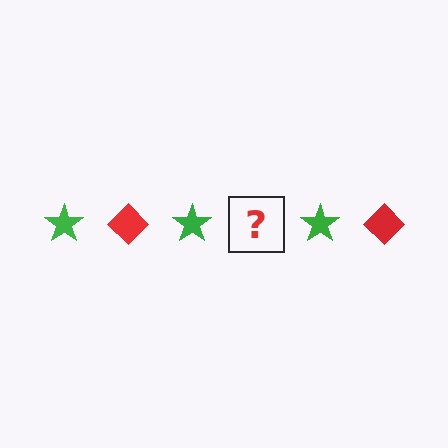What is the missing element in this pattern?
The missing element is a red diamond.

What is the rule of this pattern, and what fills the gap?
The rule is that the pattern alternates between green star and red diamond. The gap should be filled with a red diamond.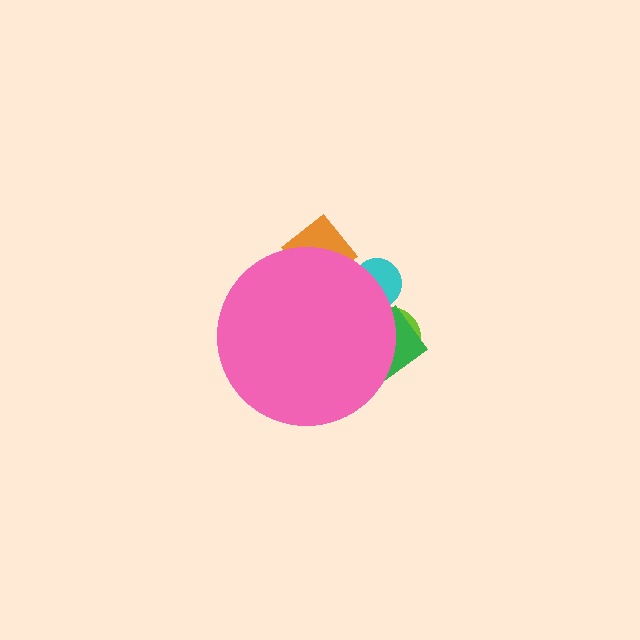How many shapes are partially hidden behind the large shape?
4 shapes are partially hidden.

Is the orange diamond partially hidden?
Yes, the orange diamond is partially hidden behind the pink circle.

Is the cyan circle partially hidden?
Yes, the cyan circle is partially hidden behind the pink circle.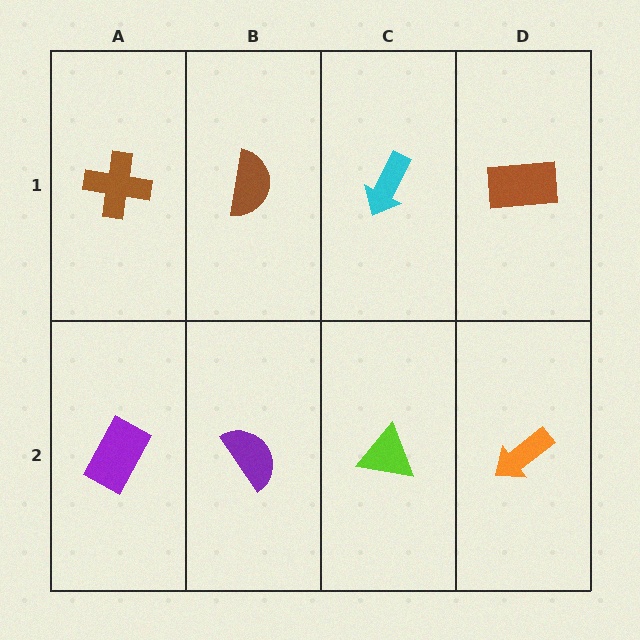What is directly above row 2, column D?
A brown rectangle.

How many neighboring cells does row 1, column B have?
3.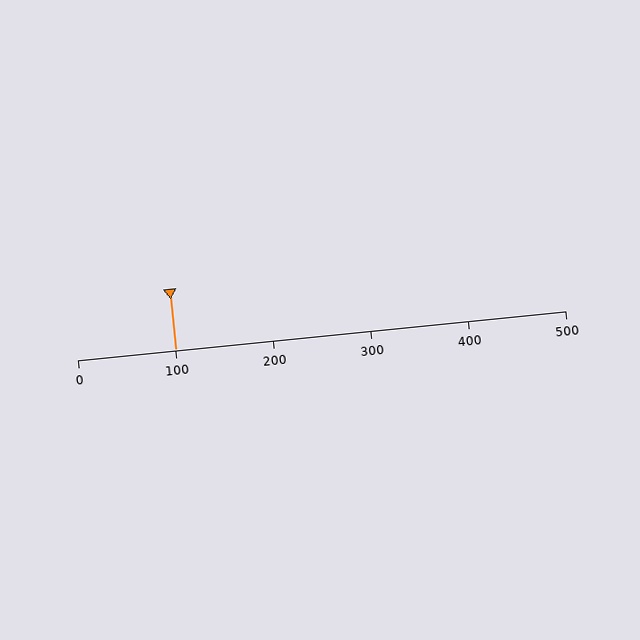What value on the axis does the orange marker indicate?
The marker indicates approximately 100.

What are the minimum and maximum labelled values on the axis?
The axis runs from 0 to 500.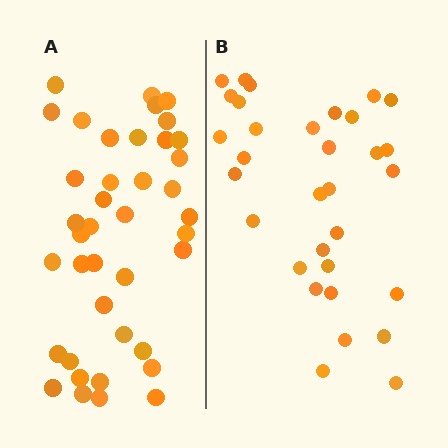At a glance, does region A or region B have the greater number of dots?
Region A (the left region) has more dots.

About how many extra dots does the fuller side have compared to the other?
Region A has roughly 8 or so more dots than region B.